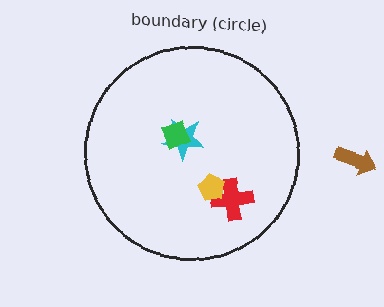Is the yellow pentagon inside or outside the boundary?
Inside.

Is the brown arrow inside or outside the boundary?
Outside.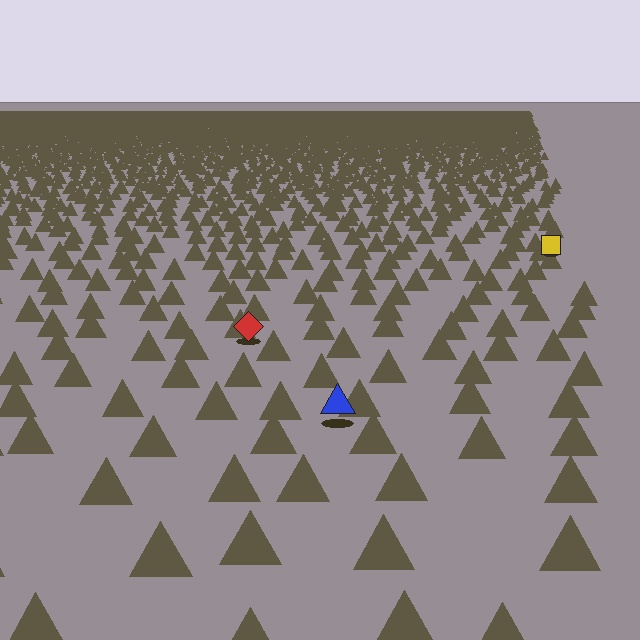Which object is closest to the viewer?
The blue triangle is closest. The texture marks near it are larger and more spread out.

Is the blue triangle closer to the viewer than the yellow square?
Yes. The blue triangle is closer — you can tell from the texture gradient: the ground texture is coarser near it.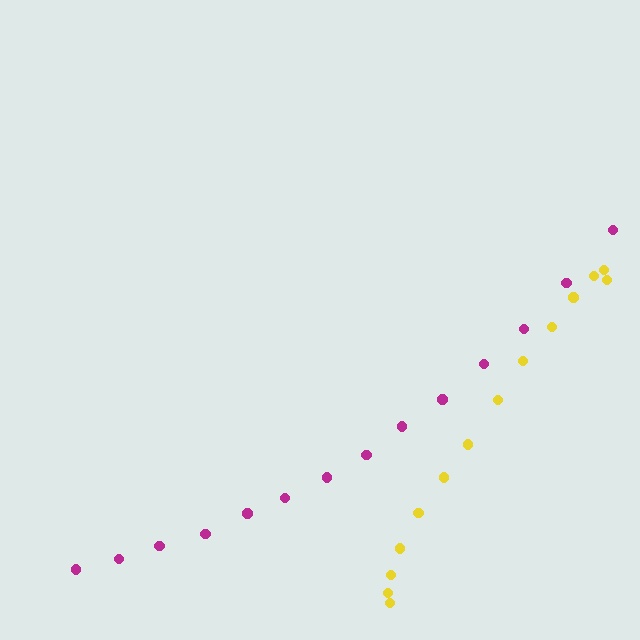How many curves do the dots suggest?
There are 2 distinct paths.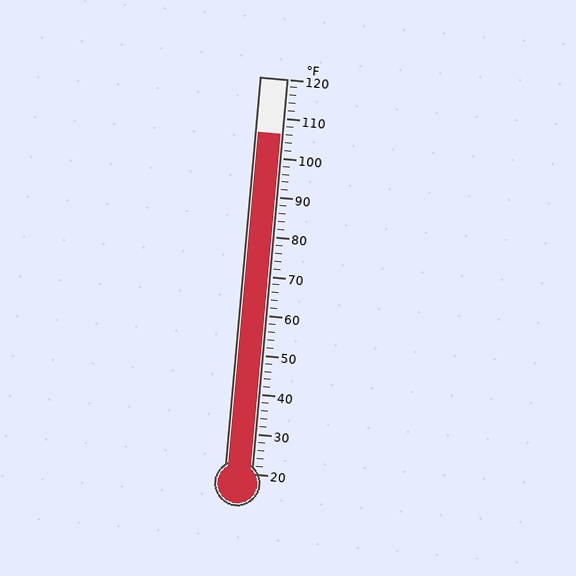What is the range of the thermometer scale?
The thermometer scale ranges from 20°F to 120°F.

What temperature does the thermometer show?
The thermometer shows approximately 106°F.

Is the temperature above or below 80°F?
The temperature is above 80°F.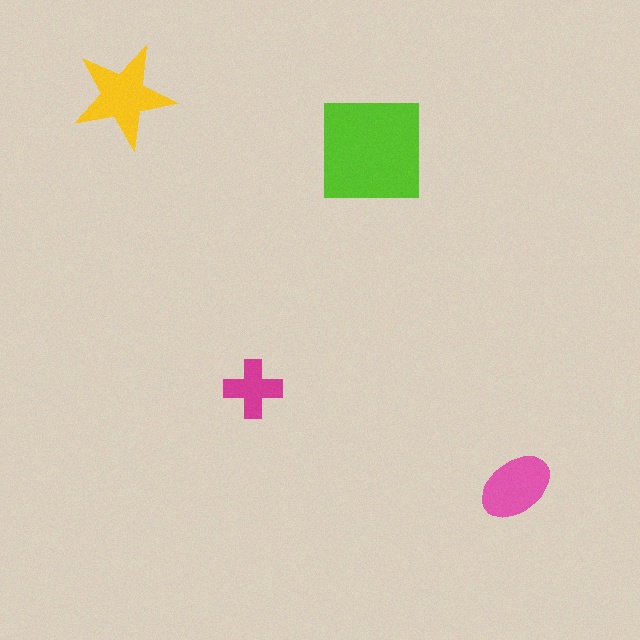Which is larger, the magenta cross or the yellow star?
The yellow star.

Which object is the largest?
The lime square.